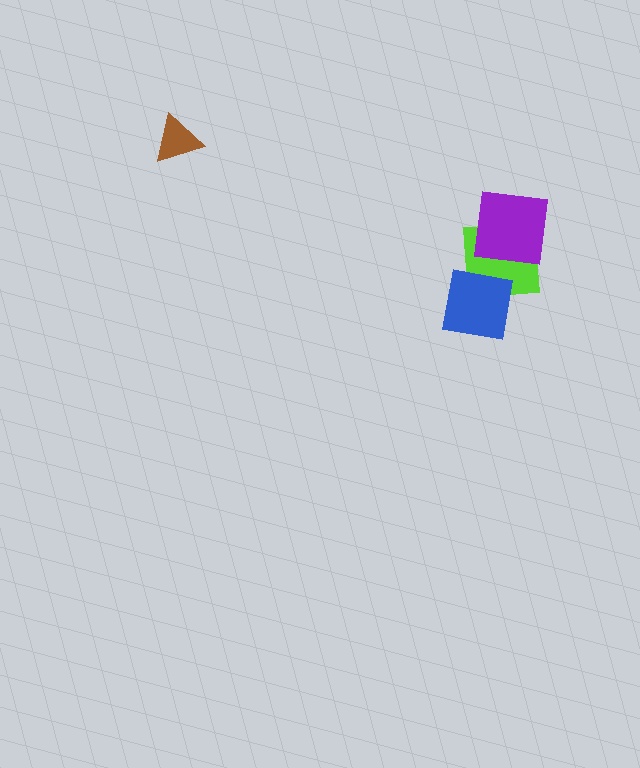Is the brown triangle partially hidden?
No, no other shape covers it.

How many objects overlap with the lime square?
2 objects overlap with the lime square.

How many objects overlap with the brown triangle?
0 objects overlap with the brown triangle.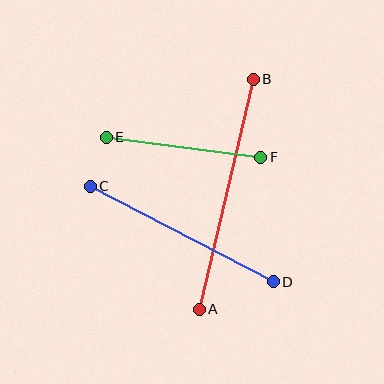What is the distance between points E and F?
The distance is approximately 156 pixels.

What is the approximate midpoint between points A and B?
The midpoint is at approximately (226, 194) pixels.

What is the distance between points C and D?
The distance is approximately 207 pixels.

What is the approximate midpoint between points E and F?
The midpoint is at approximately (183, 147) pixels.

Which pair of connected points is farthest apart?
Points A and B are farthest apart.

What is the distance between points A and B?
The distance is approximately 236 pixels.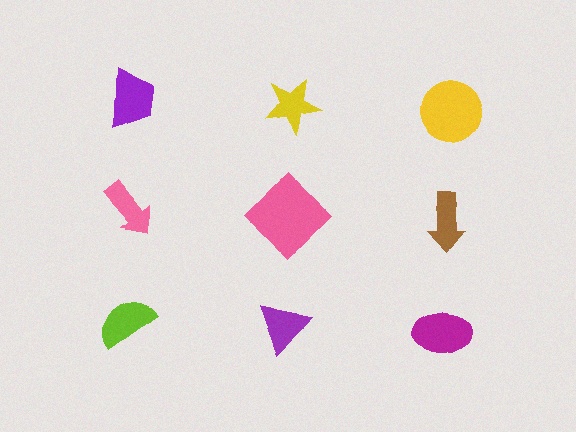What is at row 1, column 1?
A purple trapezoid.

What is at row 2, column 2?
A pink diamond.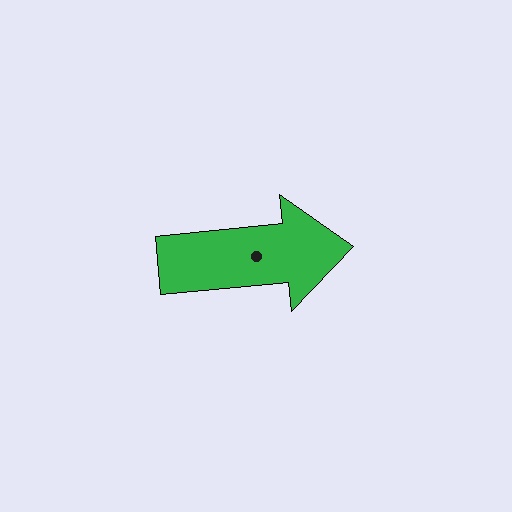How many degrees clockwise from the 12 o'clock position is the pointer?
Approximately 84 degrees.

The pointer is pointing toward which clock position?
Roughly 3 o'clock.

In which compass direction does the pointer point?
East.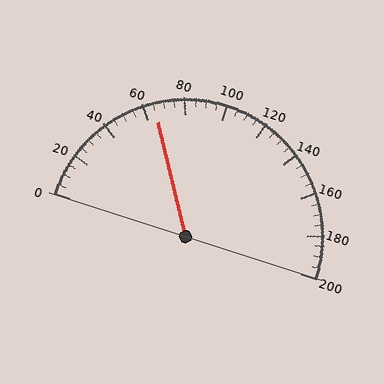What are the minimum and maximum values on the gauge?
The gauge ranges from 0 to 200.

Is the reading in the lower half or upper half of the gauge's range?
The reading is in the lower half of the range (0 to 200).